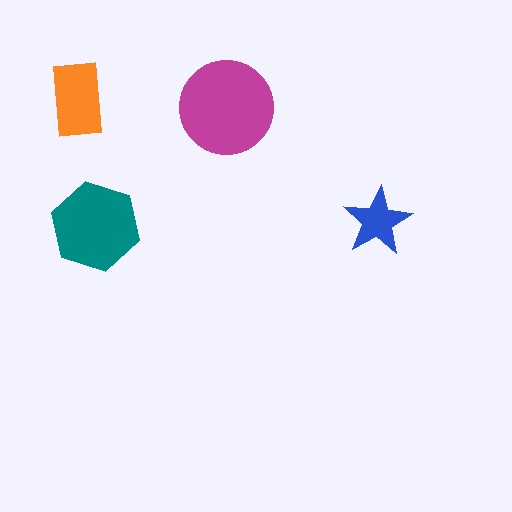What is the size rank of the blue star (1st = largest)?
4th.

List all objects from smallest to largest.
The blue star, the orange rectangle, the teal hexagon, the magenta circle.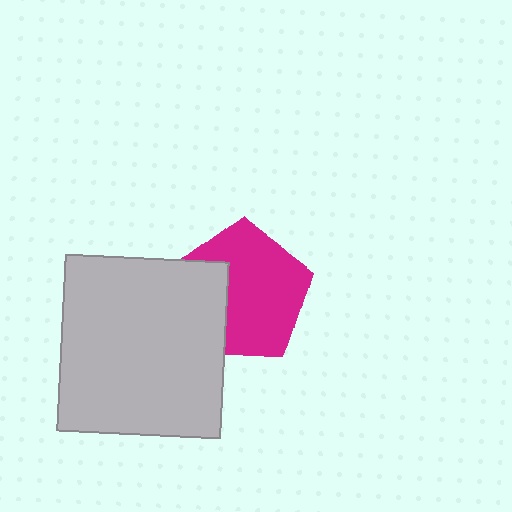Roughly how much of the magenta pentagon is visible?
Most of it is visible (roughly 69%).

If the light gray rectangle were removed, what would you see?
You would see the complete magenta pentagon.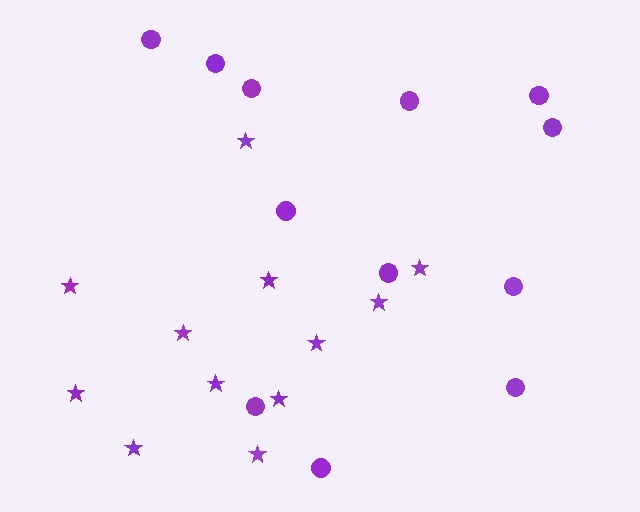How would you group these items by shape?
There are 2 groups: one group of circles (12) and one group of stars (12).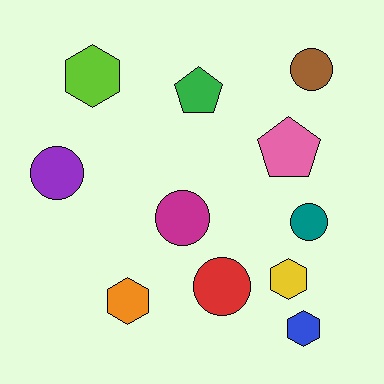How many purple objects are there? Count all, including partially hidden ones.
There is 1 purple object.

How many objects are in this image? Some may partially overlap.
There are 11 objects.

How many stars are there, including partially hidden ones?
There are no stars.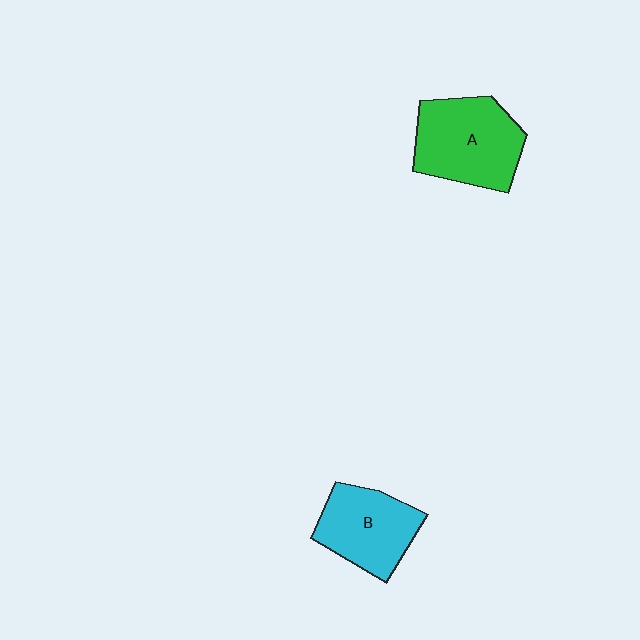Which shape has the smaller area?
Shape B (cyan).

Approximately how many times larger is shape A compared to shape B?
Approximately 1.2 times.